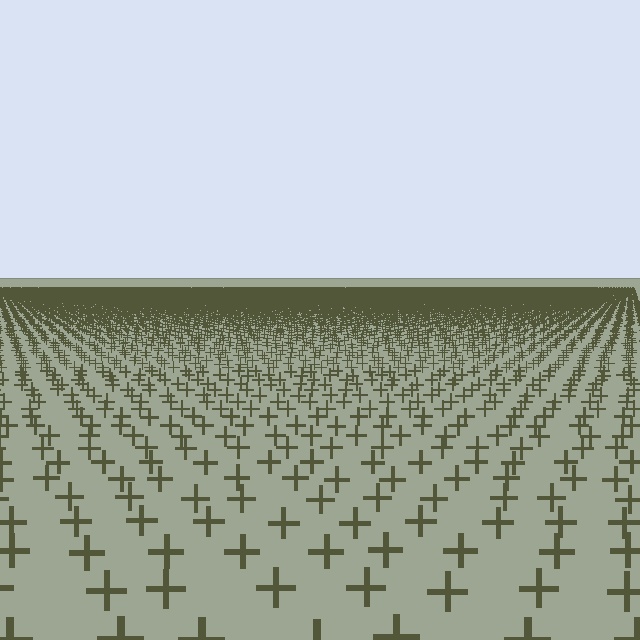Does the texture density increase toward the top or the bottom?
Density increases toward the top.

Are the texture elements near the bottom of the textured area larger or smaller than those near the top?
Larger. Near the bottom, elements are closer to the viewer and appear at a bigger on-screen size.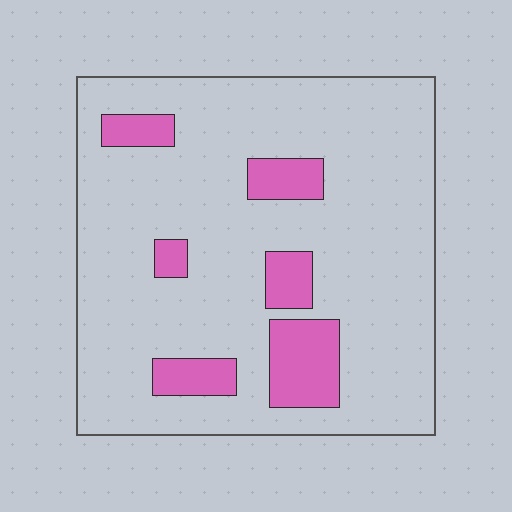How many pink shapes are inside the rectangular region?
6.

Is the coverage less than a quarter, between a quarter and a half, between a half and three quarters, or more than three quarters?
Less than a quarter.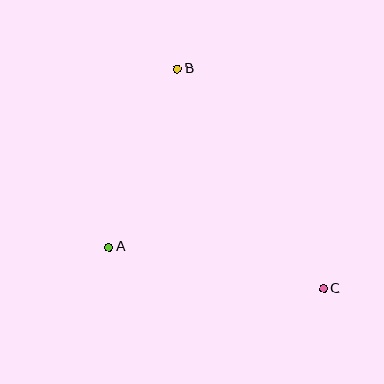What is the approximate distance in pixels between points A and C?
The distance between A and C is approximately 218 pixels.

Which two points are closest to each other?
Points A and B are closest to each other.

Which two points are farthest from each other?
Points B and C are farthest from each other.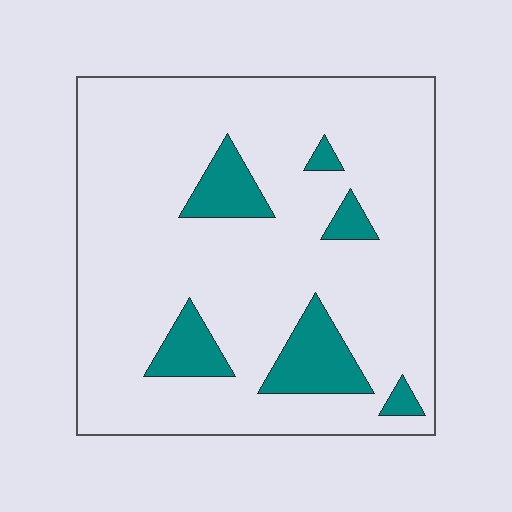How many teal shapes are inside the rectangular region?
6.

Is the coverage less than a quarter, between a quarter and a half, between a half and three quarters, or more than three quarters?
Less than a quarter.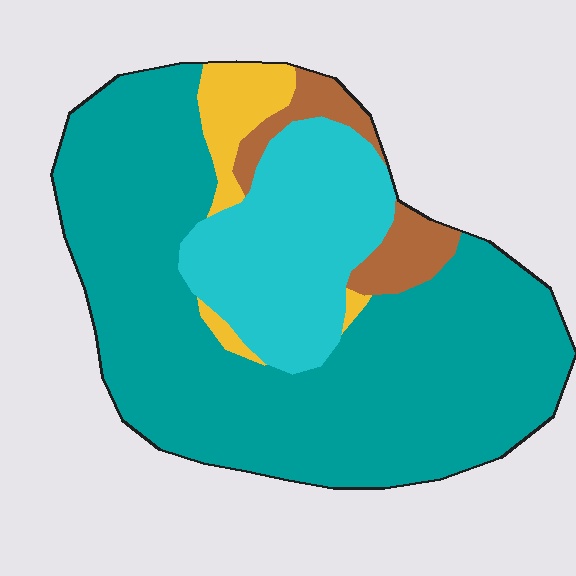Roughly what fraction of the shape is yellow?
Yellow covers around 5% of the shape.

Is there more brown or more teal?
Teal.